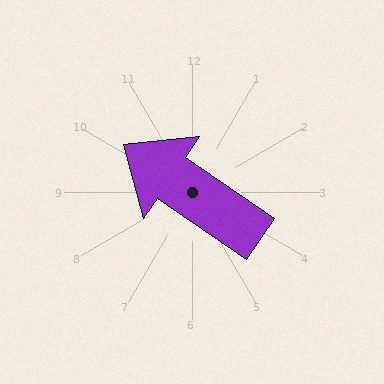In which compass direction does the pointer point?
Northwest.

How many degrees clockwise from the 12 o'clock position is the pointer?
Approximately 305 degrees.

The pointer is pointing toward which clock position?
Roughly 10 o'clock.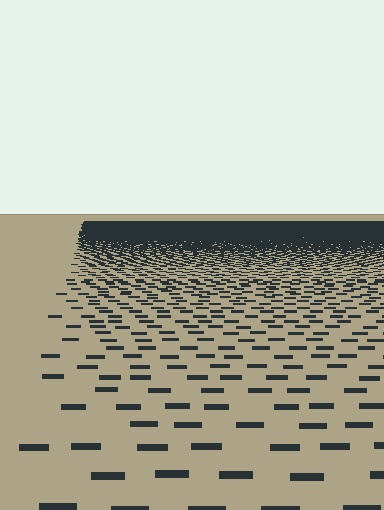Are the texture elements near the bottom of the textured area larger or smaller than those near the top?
Larger. Near the bottom, elements are closer to the viewer and appear at a bigger on-screen size.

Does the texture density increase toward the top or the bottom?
Density increases toward the top.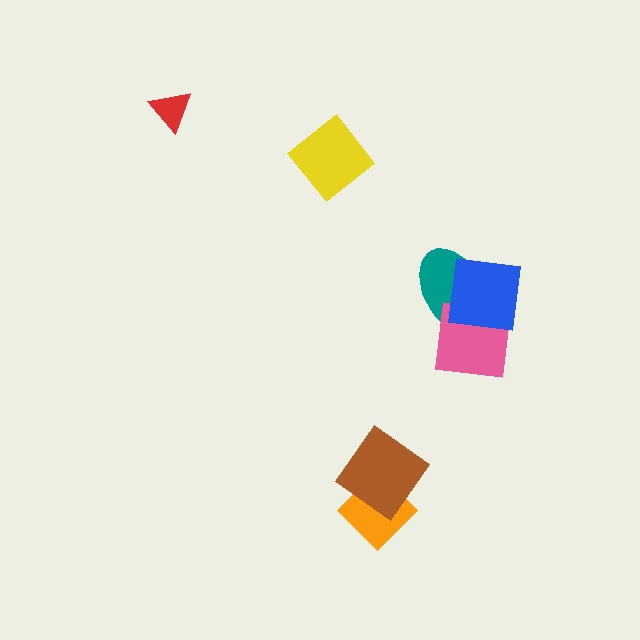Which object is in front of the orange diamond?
The brown diamond is in front of the orange diamond.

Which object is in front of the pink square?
The blue square is in front of the pink square.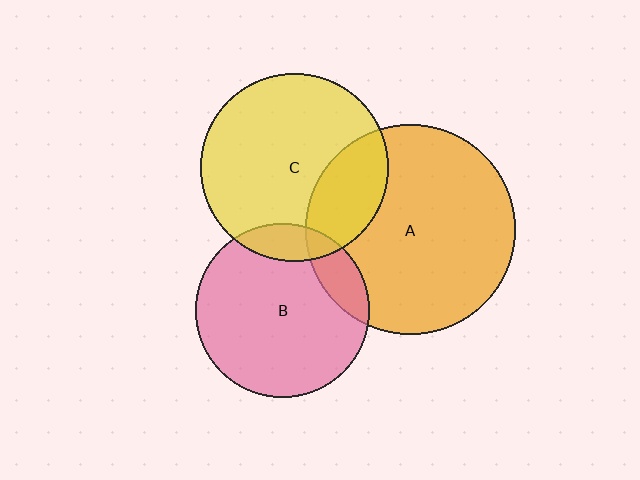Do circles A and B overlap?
Yes.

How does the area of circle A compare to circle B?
Approximately 1.5 times.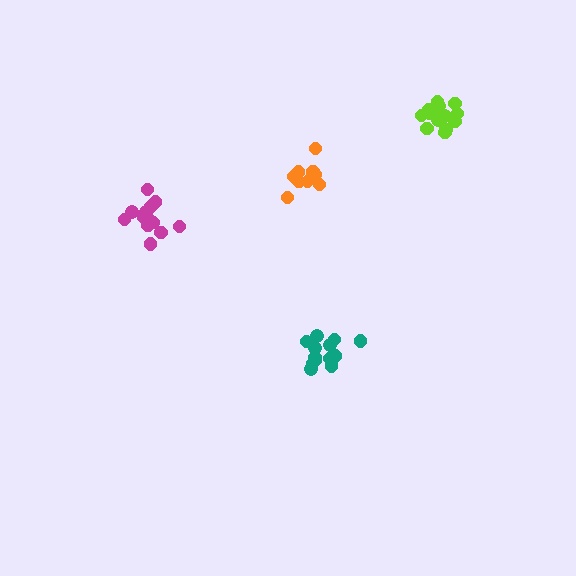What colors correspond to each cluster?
The clusters are colored: orange, teal, magenta, lime.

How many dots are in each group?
Group 1: 10 dots, Group 2: 13 dots, Group 3: 13 dots, Group 4: 13 dots (49 total).